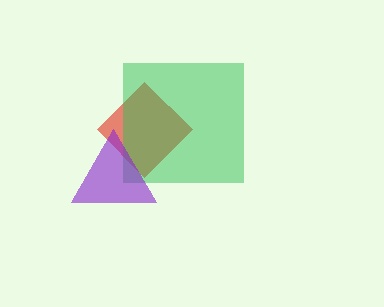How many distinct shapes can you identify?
There are 3 distinct shapes: a red diamond, a green square, a purple triangle.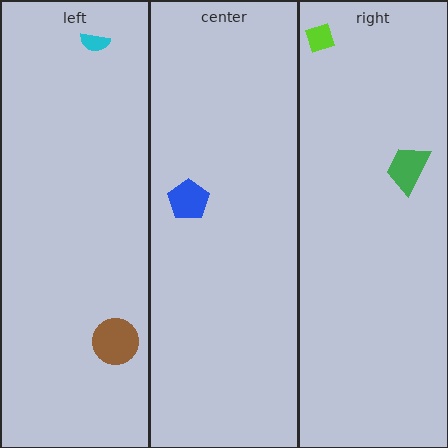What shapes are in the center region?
The blue pentagon.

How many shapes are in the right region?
2.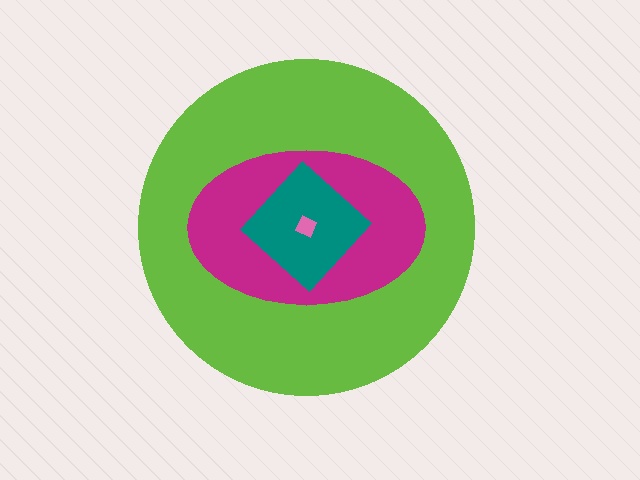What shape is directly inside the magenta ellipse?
The teal diamond.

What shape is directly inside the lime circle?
The magenta ellipse.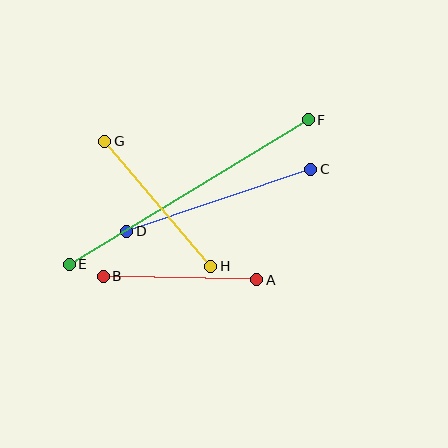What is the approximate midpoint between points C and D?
The midpoint is at approximately (219, 200) pixels.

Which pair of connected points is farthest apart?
Points E and F are farthest apart.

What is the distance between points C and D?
The distance is approximately 194 pixels.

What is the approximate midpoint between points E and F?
The midpoint is at approximately (189, 192) pixels.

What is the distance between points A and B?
The distance is approximately 154 pixels.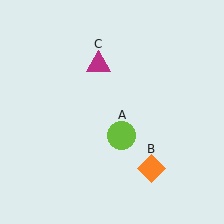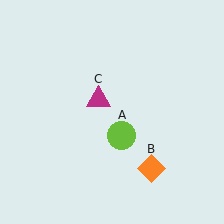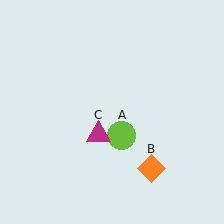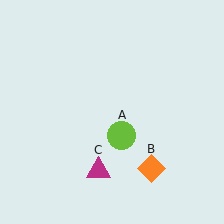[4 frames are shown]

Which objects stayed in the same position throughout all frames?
Lime circle (object A) and orange diamond (object B) remained stationary.